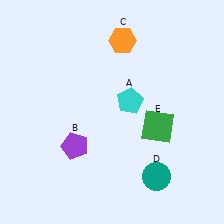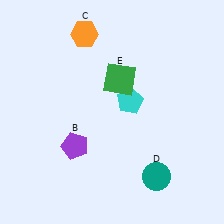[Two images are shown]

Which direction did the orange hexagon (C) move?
The orange hexagon (C) moved left.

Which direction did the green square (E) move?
The green square (E) moved up.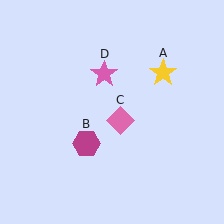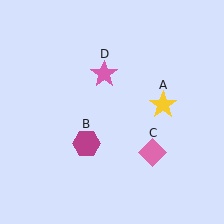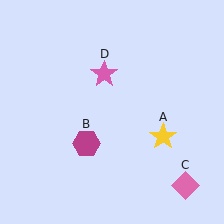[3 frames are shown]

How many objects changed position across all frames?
2 objects changed position: yellow star (object A), pink diamond (object C).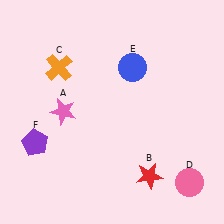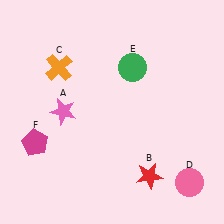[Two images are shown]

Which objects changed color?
E changed from blue to green. F changed from purple to magenta.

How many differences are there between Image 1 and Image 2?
There are 2 differences between the two images.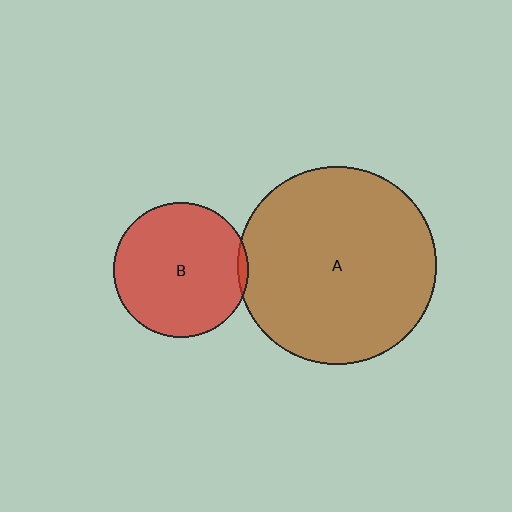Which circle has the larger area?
Circle A (brown).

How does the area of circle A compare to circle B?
Approximately 2.2 times.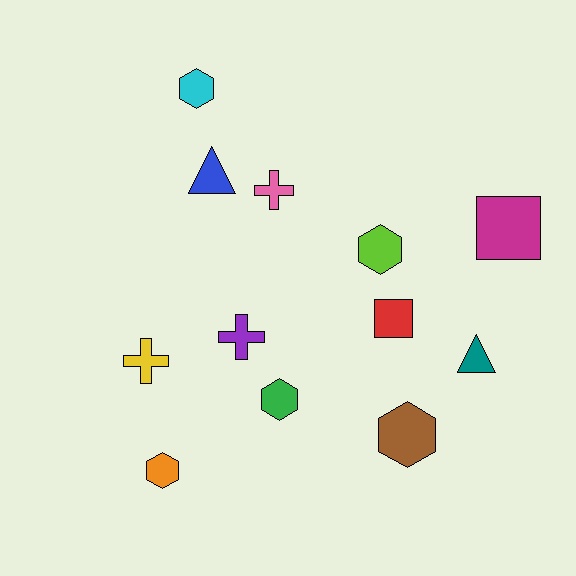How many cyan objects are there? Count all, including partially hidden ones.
There is 1 cyan object.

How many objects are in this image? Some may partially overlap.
There are 12 objects.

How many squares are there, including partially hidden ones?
There are 2 squares.